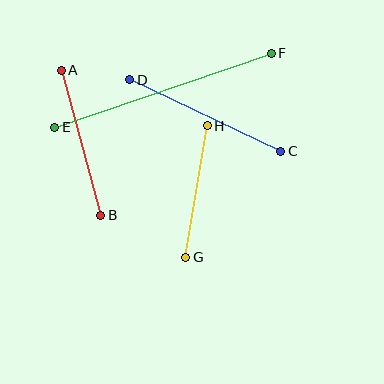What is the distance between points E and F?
The distance is approximately 229 pixels.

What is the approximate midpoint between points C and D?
The midpoint is at approximately (205, 116) pixels.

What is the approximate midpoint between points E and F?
The midpoint is at approximately (163, 90) pixels.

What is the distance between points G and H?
The distance is approximately 133 pixels.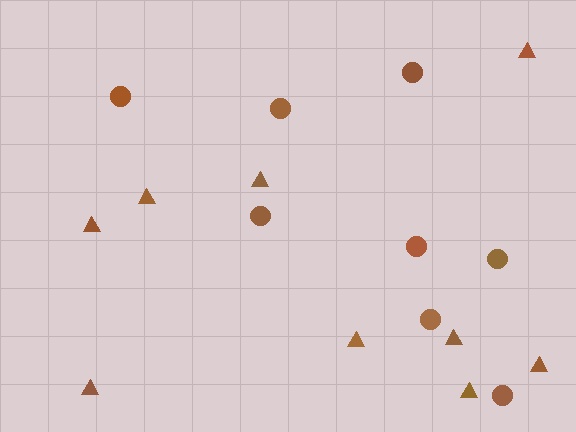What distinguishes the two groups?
There are 2 groups: one group of circles (8) and one group of triangles (9).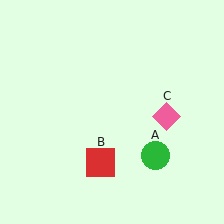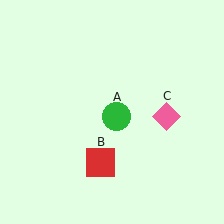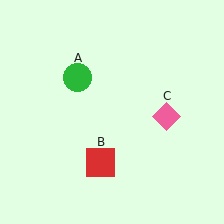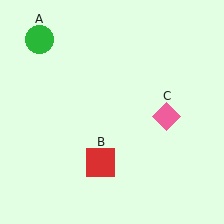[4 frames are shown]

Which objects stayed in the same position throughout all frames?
Red square (object B) and pink diamond (object C) remained stationary.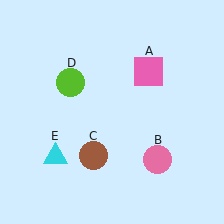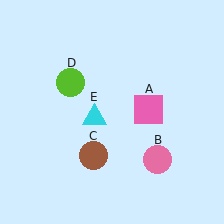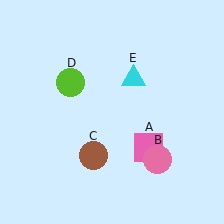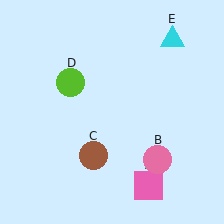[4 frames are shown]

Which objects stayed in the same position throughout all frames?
Pink circle (object B) and brown circle (object C) and lime circle (object D) remained stationary.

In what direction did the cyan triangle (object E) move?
The cyan triangle (object E) moved up and to the right.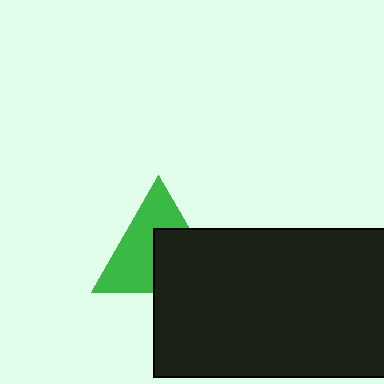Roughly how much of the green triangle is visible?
About half of it is visible (roughly 56%).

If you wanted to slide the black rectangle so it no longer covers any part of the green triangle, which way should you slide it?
Slide it toward the lower-right — that is the most direct way to separate the two shapes.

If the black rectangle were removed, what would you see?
You would see the complete green triangle.